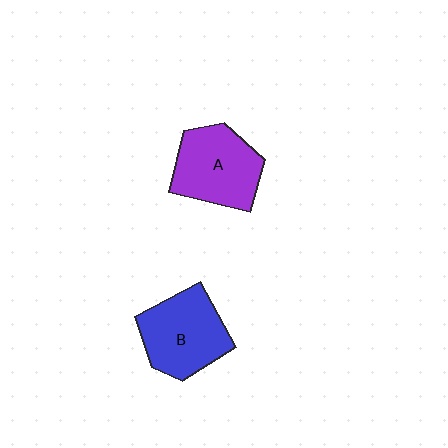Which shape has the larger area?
Shape B (blue).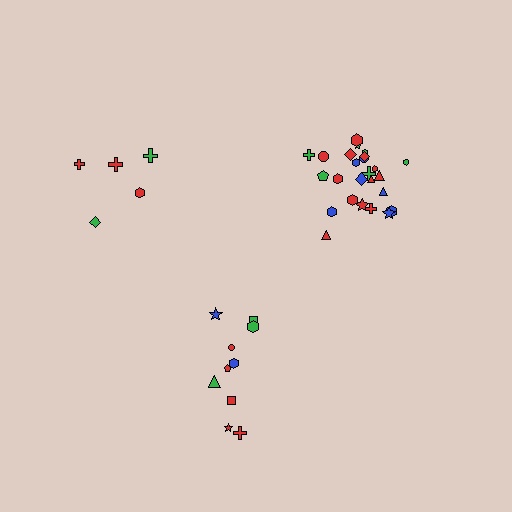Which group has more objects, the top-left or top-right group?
The top-right group.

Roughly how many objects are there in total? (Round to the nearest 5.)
Roughly 40 objects in total.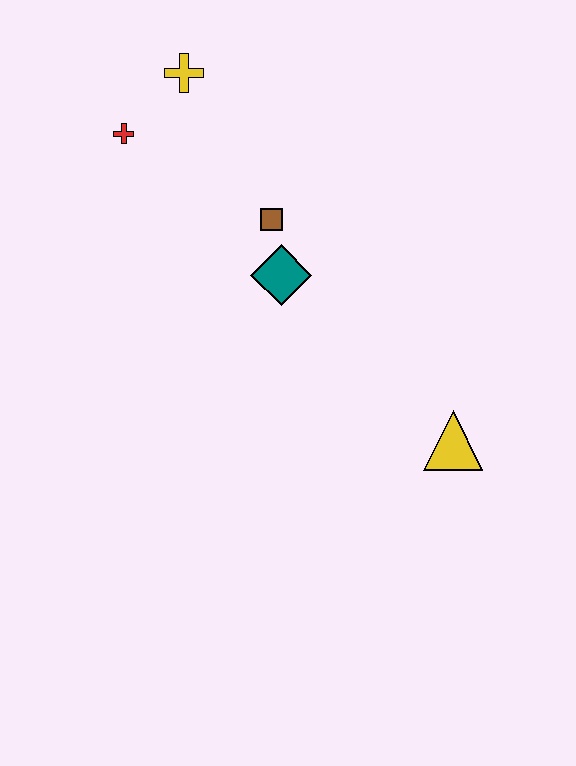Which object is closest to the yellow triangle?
The teal diamond is closest to the yellow triangle.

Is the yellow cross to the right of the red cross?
Yes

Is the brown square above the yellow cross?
No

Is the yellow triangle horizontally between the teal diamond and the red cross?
No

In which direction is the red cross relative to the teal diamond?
The red cross is to the left of the teal diamond.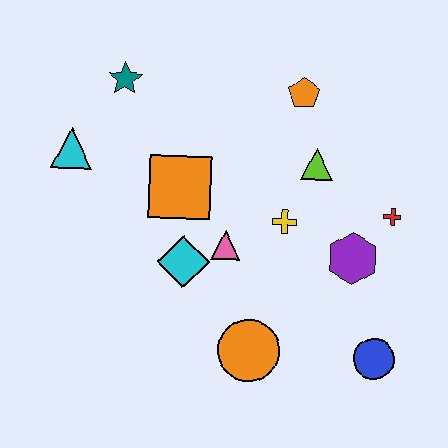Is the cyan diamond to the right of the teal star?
Yes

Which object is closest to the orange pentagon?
The lime triangle is closest to the orange pentagon.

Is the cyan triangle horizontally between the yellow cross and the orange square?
No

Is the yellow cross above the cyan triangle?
No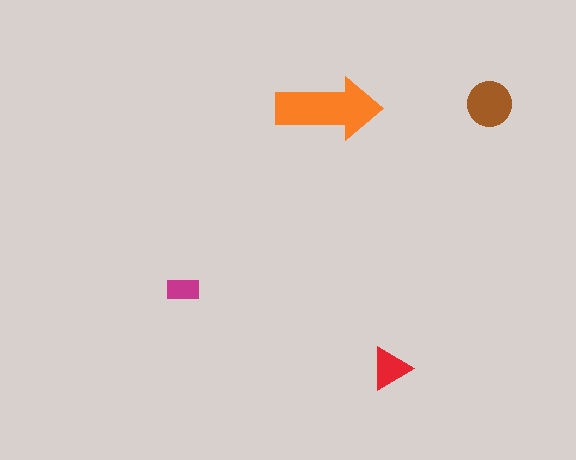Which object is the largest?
The orange arrow.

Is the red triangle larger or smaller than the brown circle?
Smaller.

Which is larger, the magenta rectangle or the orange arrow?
The orange arrow.